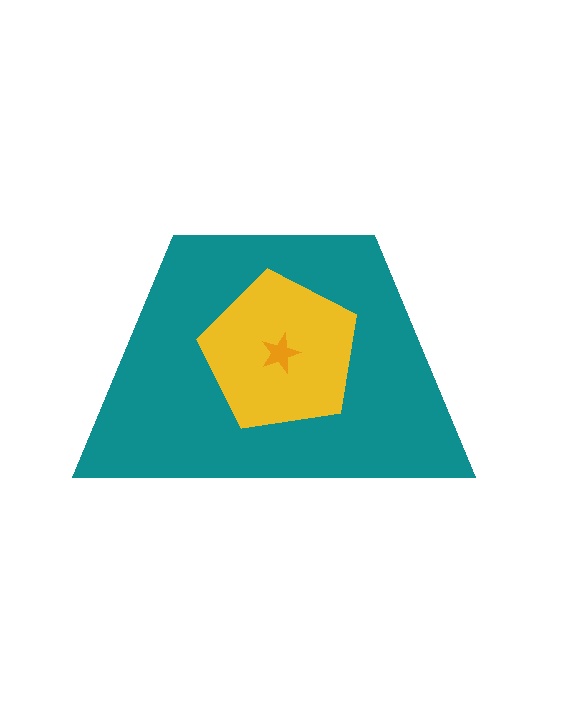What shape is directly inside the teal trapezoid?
The yellow pentagon.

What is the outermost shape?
The teal trapezoid.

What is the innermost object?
The orange star.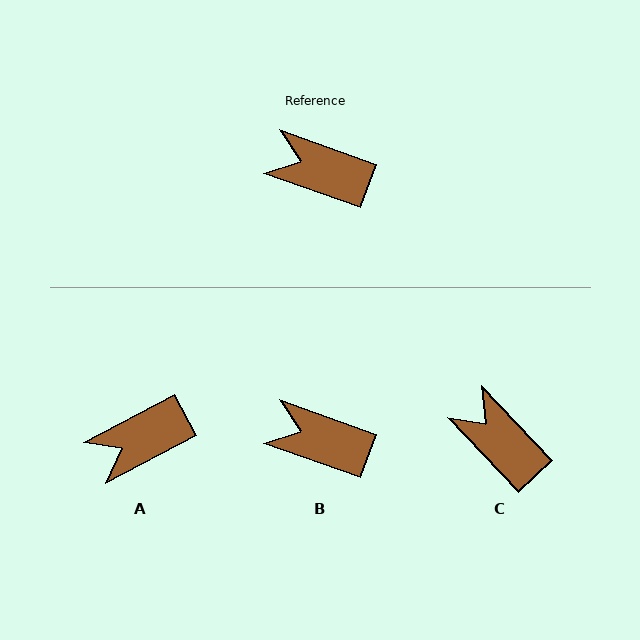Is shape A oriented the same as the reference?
No, it is off by about 47 degrees.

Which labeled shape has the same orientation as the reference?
B.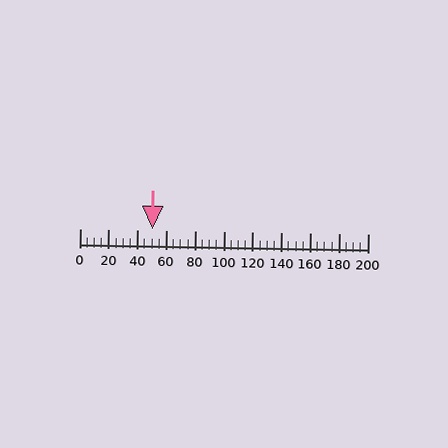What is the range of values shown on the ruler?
The ruler shows values from 0 to 200.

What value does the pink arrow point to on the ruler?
The pink arrow points to approximately 50.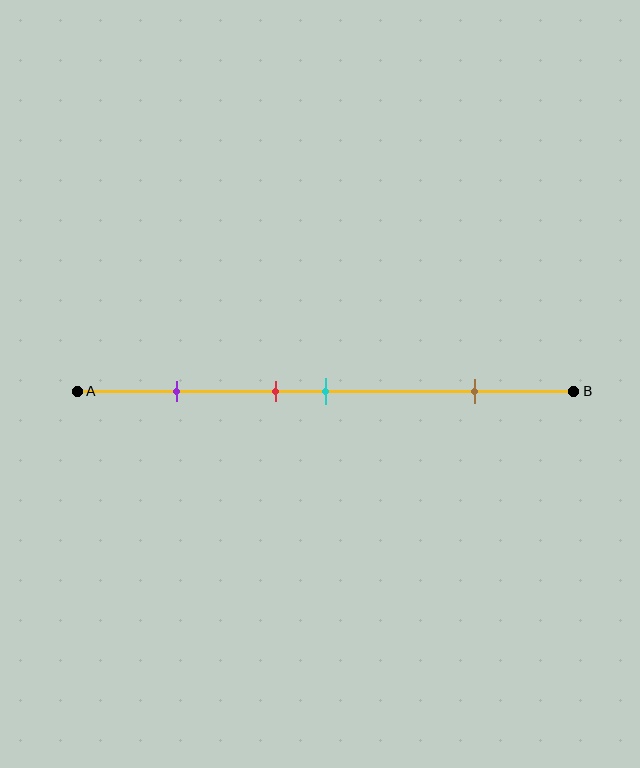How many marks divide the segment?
There are 4 marks dividing the segment.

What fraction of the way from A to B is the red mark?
The red mark is approximately 40% (0.4) of the way from A to B.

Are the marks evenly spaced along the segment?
No, the marks are not evenly spaced.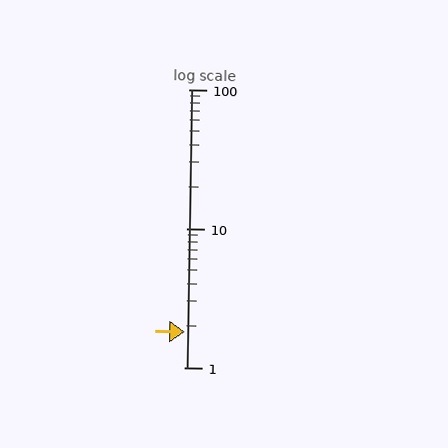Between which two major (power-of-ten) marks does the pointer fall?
The pointer is between 1 and 10.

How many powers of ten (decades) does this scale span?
The scale spans 2 decades, from 1 to 100.